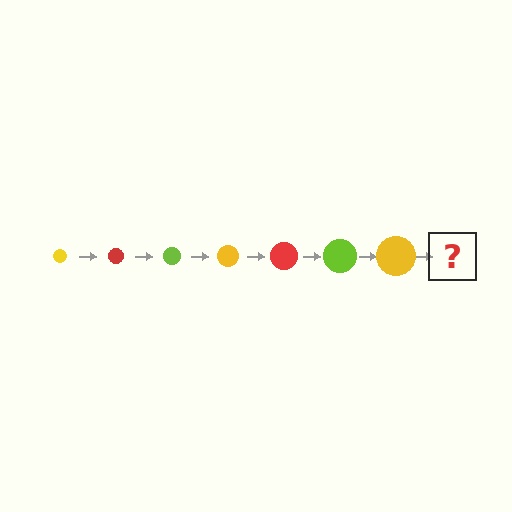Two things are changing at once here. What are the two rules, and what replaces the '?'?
The two rules are that the circle grows larger each step and the color cycles through yellow, red, and lime. The '?' should be a red circle, larger than the previous one.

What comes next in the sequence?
The next element should be a red circle, larger than the previous one.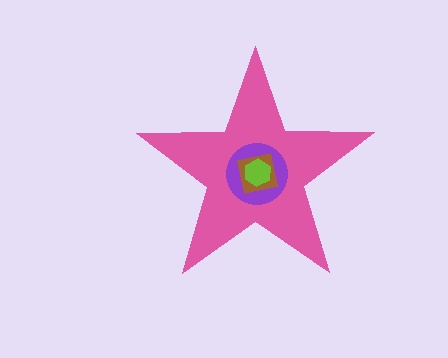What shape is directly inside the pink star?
The purple circle.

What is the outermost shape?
The pink star.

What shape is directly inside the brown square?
The lime hexagon.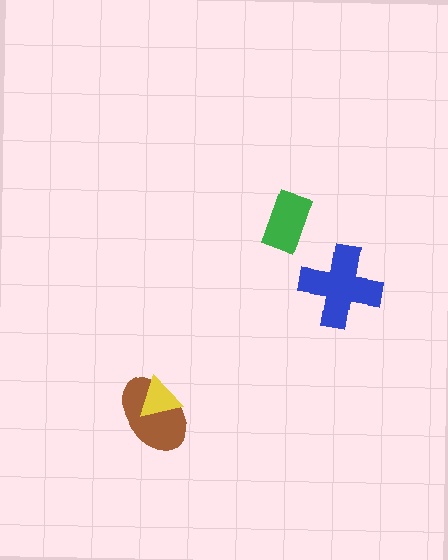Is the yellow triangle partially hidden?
No, no other shape covers it.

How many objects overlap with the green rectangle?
0 objects overlap with the green rectangle.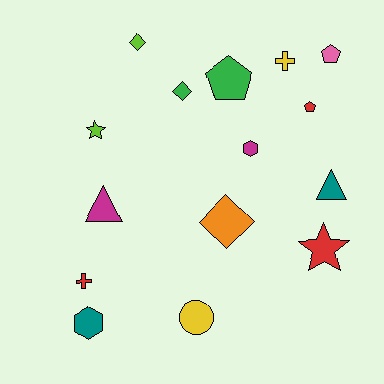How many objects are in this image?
There are 15 objects.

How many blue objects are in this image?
There are no blue objects.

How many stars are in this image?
There are 2 stars.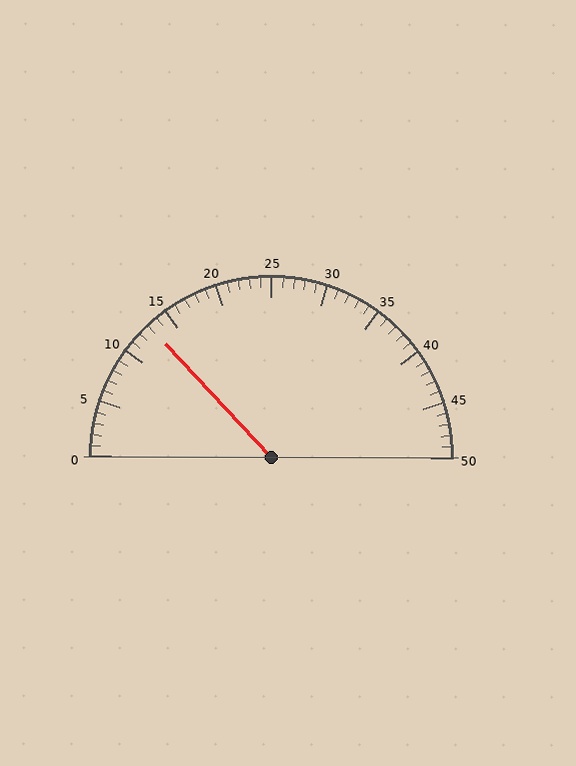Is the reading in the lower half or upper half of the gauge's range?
The reading is in the lower half of the range (0 to 50).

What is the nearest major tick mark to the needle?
The nearest major tick mark is 15.